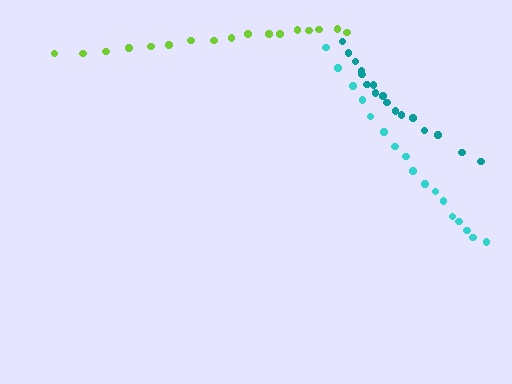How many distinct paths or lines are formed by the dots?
There are 3 distinct paths.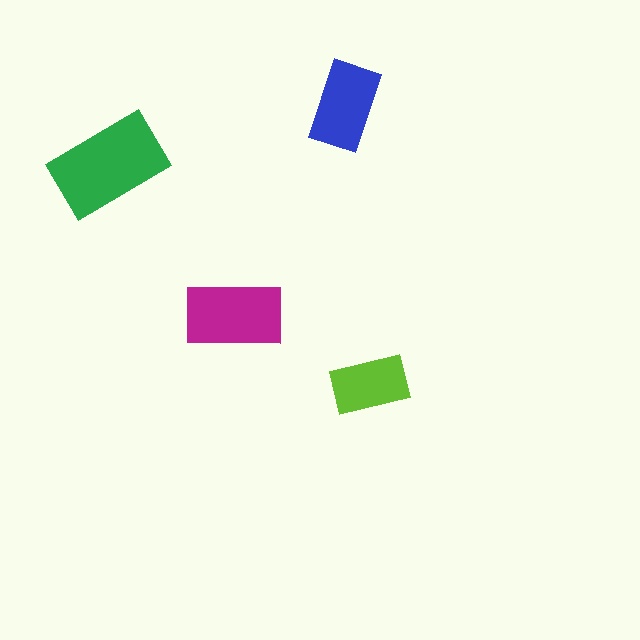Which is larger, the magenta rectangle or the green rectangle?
The green one.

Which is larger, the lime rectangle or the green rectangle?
The green one.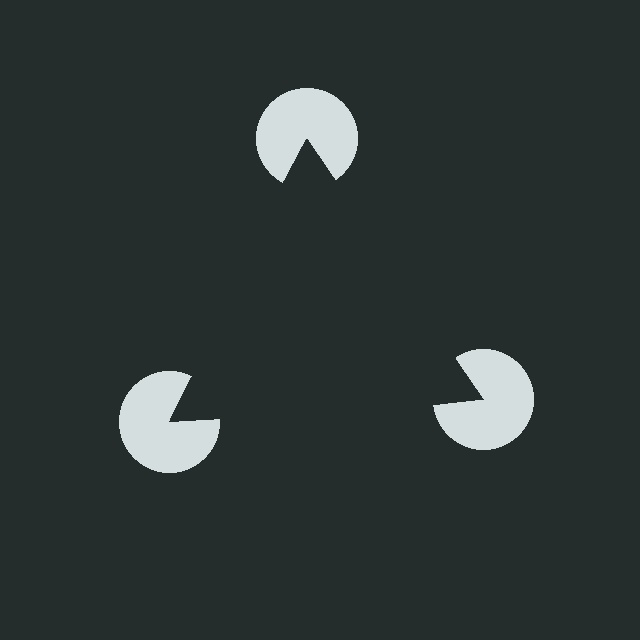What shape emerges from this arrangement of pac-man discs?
An illusory triangle — its edges are inferred from the aligned wedge cuts in the pac-man discs, not physically drawn.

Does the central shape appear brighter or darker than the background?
It typically appears slightly darker than the background, even though no actual brightness change is drawn.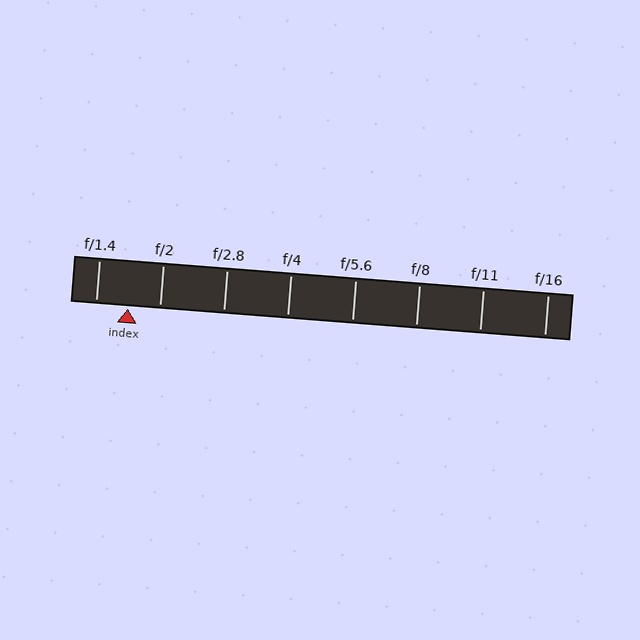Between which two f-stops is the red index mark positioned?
The index mark is between f/1.4 and f/2.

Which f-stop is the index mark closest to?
The index mark is closest to f/2.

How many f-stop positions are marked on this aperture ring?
There are 8 f-stop positions marked.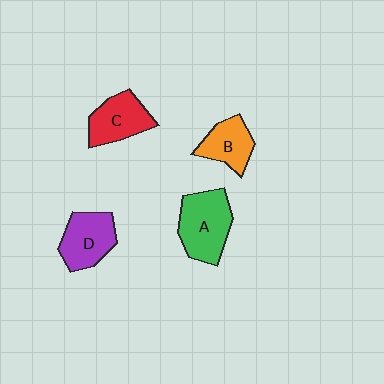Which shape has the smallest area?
Shape B (orange).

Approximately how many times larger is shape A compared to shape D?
Approximately 1.2 times.